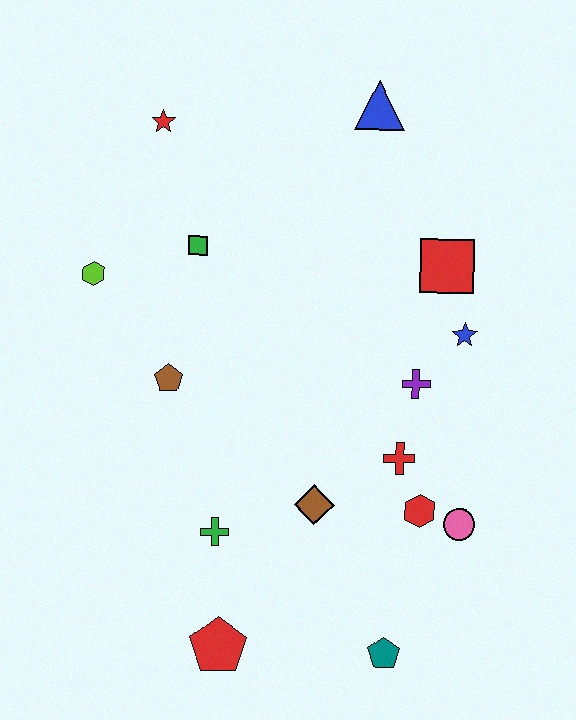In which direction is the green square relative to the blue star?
The green square is to the left of the blue star.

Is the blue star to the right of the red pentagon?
Yes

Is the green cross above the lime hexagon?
No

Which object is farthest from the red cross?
The red star is farthest from the red cross.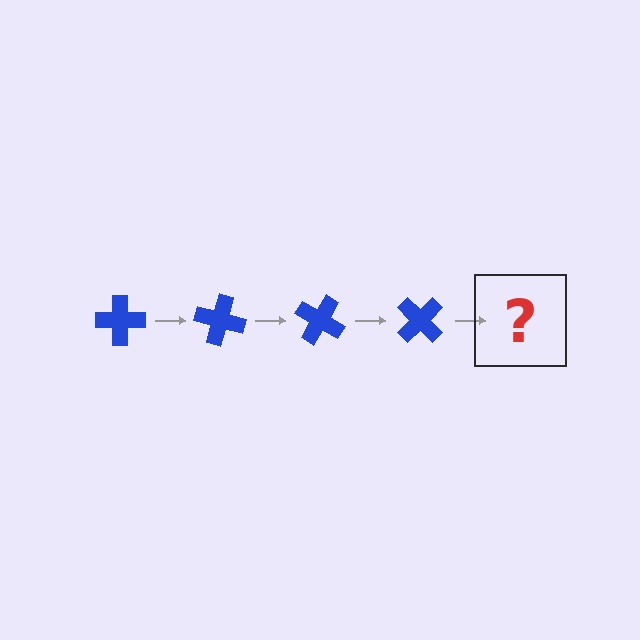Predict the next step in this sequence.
The next step is a blue cross rotated 60 degrees.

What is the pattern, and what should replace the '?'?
The pattern is that the cross rotates 15 degrees each step. The '?' should be a blue cross rotated 60 degrees.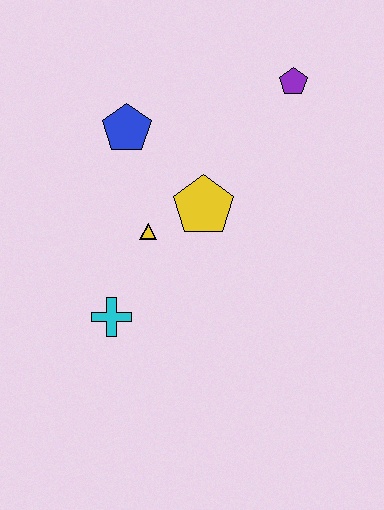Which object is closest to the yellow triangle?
The yellow pentagon is closest to the yellow triangle.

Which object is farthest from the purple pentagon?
The cyan cross is farthest from the purple pentagon.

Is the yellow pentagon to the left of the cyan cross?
No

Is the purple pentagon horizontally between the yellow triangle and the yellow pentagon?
No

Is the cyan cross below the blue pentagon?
Yes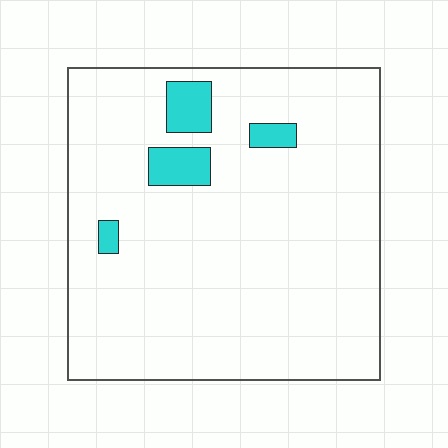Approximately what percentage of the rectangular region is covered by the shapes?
Approximately 5%.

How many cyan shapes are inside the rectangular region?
4.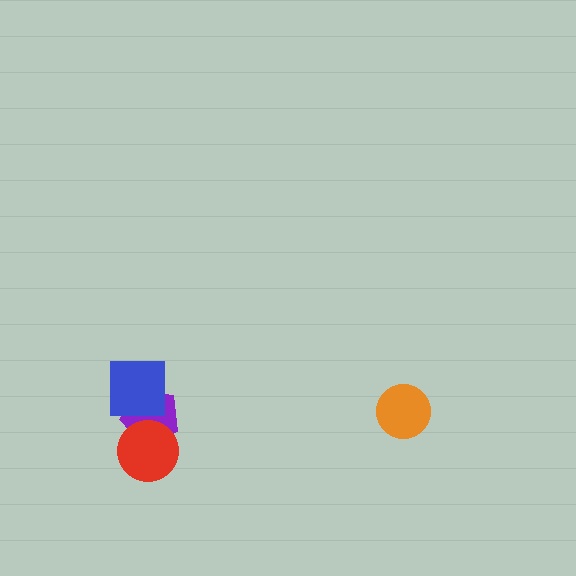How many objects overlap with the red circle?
1 object overlaps with the red circle.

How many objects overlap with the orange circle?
0 objects overlap with the orange circle.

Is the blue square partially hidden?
No, no other shape covers it.